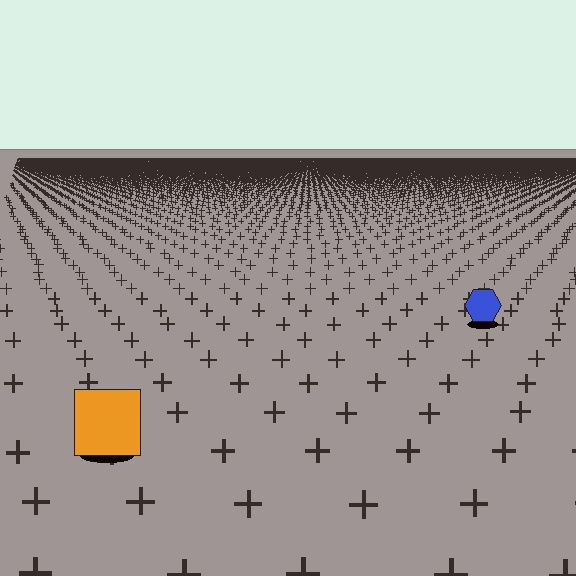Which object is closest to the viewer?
The orange square is closest. The texture marks near it are larger and more spread out.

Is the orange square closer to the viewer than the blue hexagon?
Yes. The orange square is closer — you can tell from the texture gradient: the ground texture is coarser near it.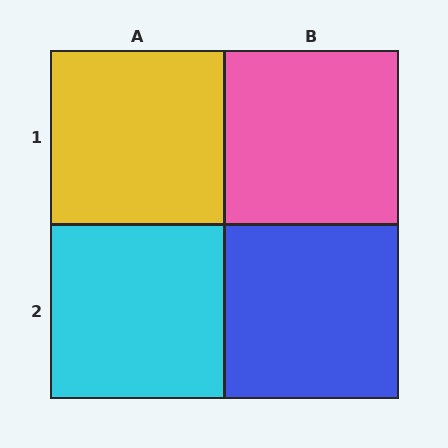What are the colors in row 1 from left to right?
Yellow, pink.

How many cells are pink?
1 cell is pink.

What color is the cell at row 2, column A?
Cyan.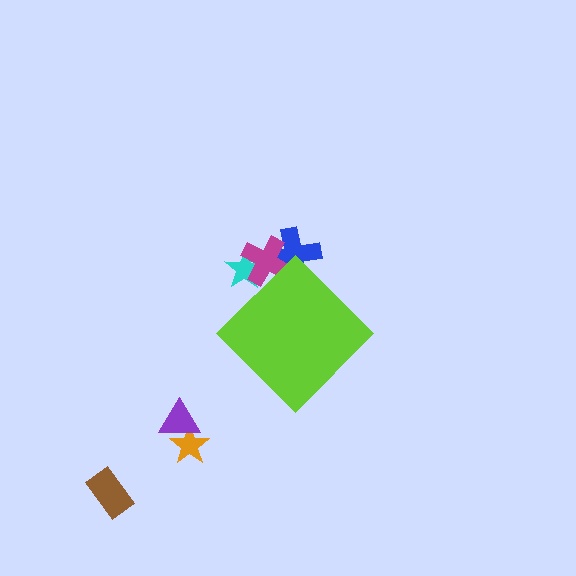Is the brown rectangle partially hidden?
No, the brown rectangle is fully visible.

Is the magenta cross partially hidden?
Yes, the magenta cross is partially hidden behind the lime diamond.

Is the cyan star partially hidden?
Yes, the cyan star is partially hidden behind the lime diamond.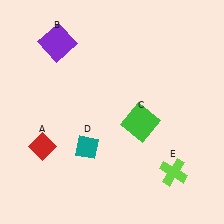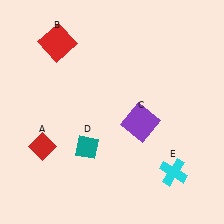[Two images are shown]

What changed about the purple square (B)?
In Image 1, B is purple. In Image 2, it changed to red.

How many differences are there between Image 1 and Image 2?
There are 3 differences between the two images.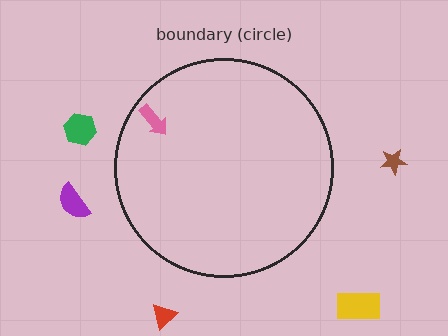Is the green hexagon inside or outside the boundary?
Outside.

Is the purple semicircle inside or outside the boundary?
Outside.